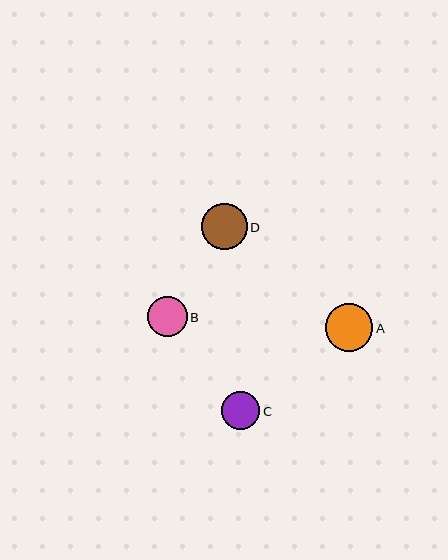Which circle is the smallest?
Circle C is the smallest with a size of approximately 38 pixels.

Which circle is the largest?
Circle A is the largest with a size of approximately 48 pixels.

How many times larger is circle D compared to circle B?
Circle D is approximately 1.2 times the size of circle B.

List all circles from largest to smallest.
From largest to smallest: A, D, B, C.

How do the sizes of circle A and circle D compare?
Circle A and circle D are approximately the same size.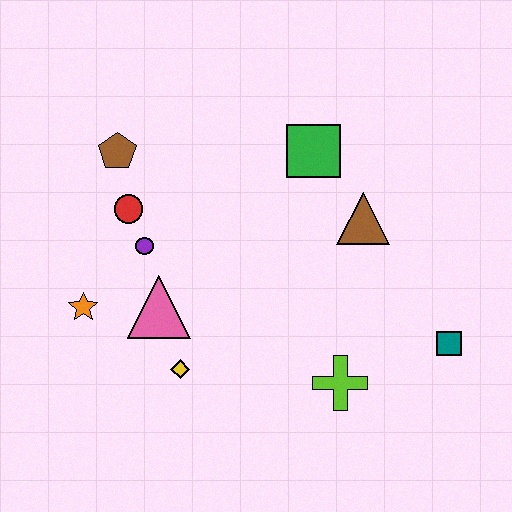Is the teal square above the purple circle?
No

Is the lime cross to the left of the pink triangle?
No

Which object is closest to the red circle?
The purple circle is closest to the red circle.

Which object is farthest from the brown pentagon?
The teal square is farthest from the brown pentagon.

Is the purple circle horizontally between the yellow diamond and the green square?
No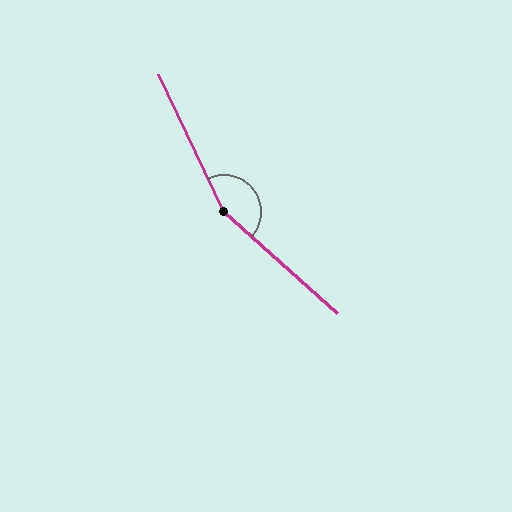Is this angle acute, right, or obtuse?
It is obtuse.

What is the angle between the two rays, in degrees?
Approximately 157 degrees.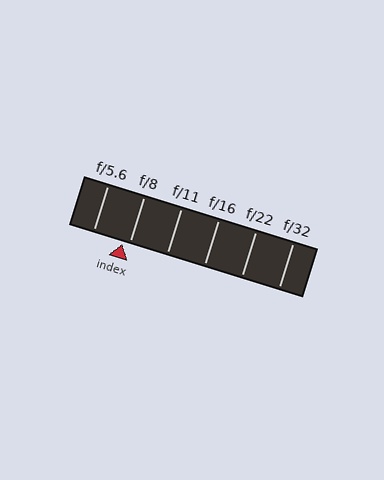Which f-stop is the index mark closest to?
The index mark is closest to f/8.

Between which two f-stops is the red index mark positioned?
The index mark is between f/5.6 and f/8.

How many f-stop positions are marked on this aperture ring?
There are 6 f-stop positions marked.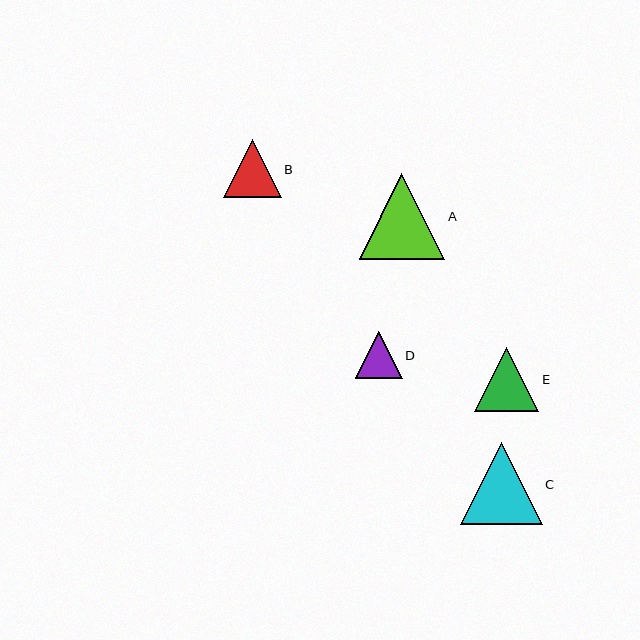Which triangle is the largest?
Triangle A is the largest with a size of approximately 86 pixels.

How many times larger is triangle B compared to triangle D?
Triangle B is approximately 1.2 times the size of triangle D.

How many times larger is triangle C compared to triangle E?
Triangle C is approximately 1.3 times the size of triangle E.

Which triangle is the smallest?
Triangle D is the smallest with a size of approximately 47 pixels.